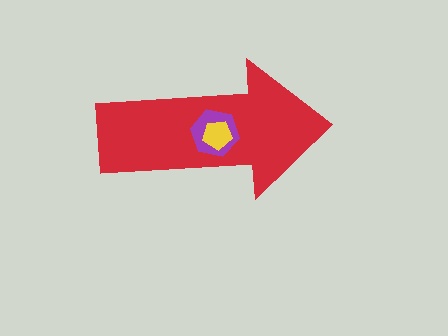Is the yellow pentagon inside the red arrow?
Yes.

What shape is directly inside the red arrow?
The purple hexagon.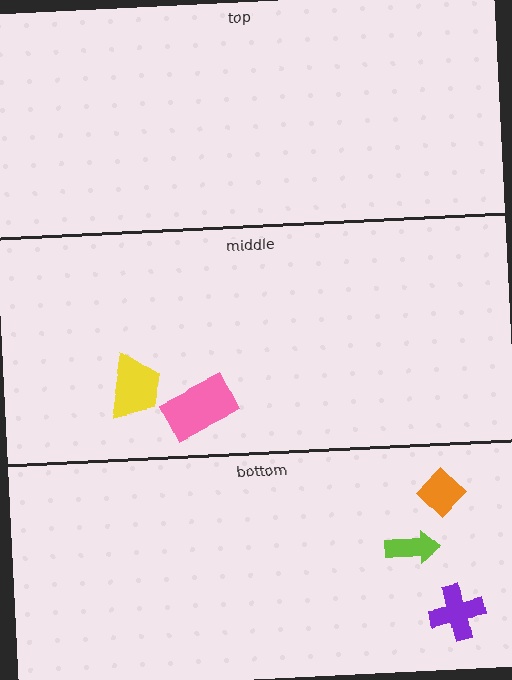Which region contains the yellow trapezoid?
The middle region.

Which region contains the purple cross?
The bottom region.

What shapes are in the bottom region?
The purple cross, the lime arrow, the orange diamond.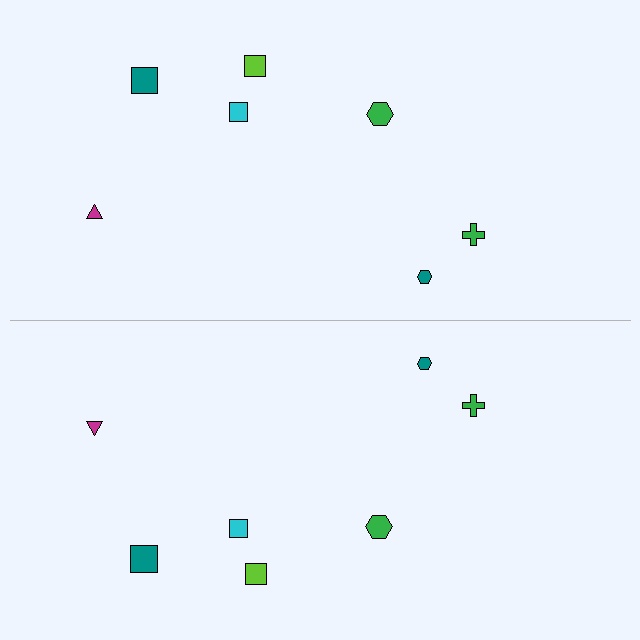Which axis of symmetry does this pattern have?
The pattern has a horizontal axis of symmetry running through the center of the image.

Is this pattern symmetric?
Yes, this pattern has bilateral (reflection) symmetry.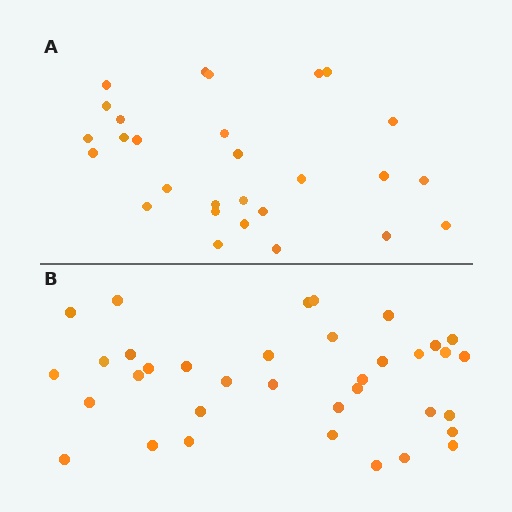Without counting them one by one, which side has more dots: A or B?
Region B (the bottom region) has more dots.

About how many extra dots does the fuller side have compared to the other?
Region B has roughly 8 or so more dots than region A.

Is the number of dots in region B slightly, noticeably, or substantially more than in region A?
Region B has noticeably more, but not dramatically so. The ratio is roughly 1.3 to 1.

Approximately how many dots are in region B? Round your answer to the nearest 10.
About 40 dots. (The exact count is 36, which rounds to 40.)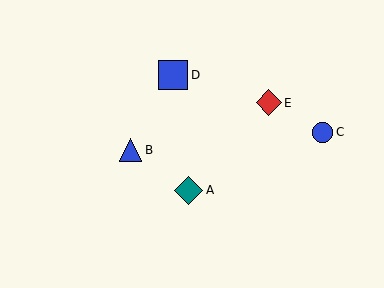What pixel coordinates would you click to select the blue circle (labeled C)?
Click at (322, 132) to select the blue circle C.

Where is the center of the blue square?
The center of the blue square is at (173, 75).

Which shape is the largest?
The blue square (labeled D) is the largest.